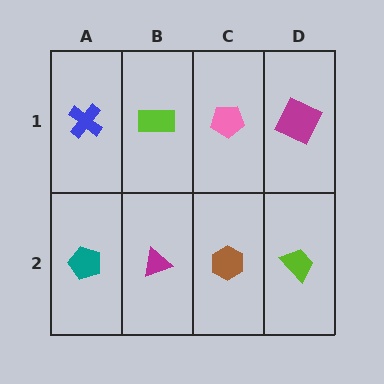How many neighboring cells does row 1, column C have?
3.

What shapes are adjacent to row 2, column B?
A lime rectangle (row 1, column B), a teal pentagon (row 2, column A), a brown hexagon (row 2, column C).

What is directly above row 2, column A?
A blue cross.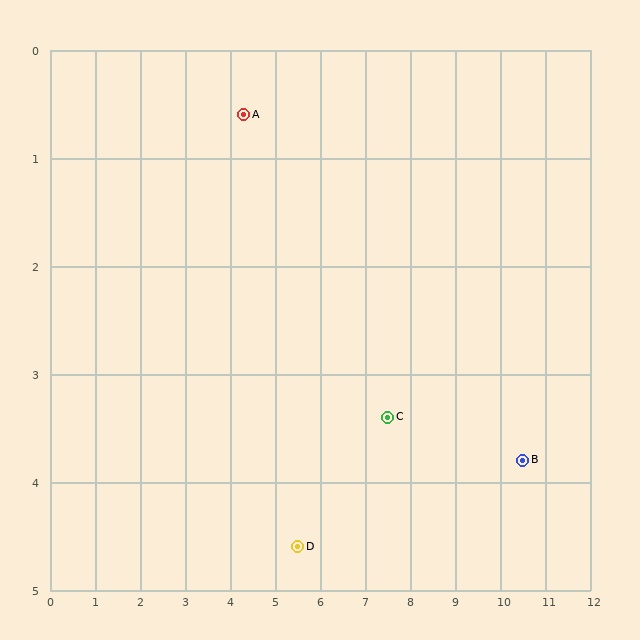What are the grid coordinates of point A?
Point A is at approximately (4.3, 0.6).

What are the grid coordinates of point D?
Point D is at approximately (5.5, 4.6).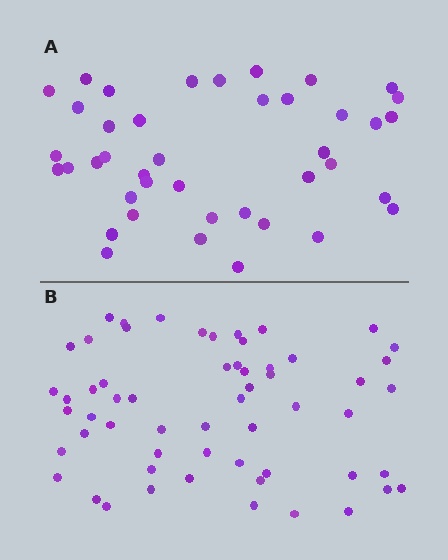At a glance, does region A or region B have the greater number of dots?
Region B (the bottom region) has more dots.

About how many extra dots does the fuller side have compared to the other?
Region B has approximately 15 more dots than region A.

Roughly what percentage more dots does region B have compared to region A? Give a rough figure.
About 40% more.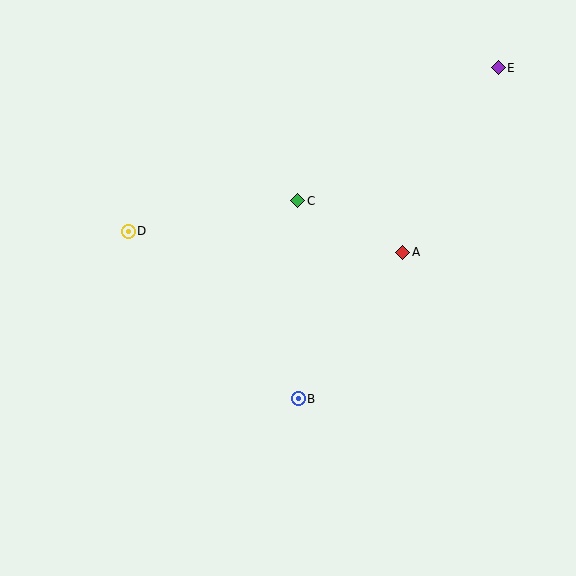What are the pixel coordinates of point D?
Point D is at (128, 231).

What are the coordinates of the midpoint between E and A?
The midpoint between E and A is at (451, 160).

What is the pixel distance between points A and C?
The distance between A and C is 117 pixels.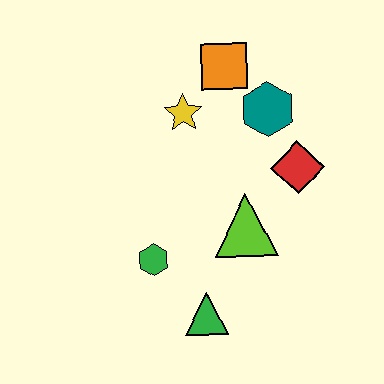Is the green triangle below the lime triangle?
Yes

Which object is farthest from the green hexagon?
The orange square is farthest from the green hexagon.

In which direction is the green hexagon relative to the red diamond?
The green hexagon is to the left of the red diamond.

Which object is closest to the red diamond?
The teal hexagon is closest to the red diamond.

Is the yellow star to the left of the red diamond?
Yes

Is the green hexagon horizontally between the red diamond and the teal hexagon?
No